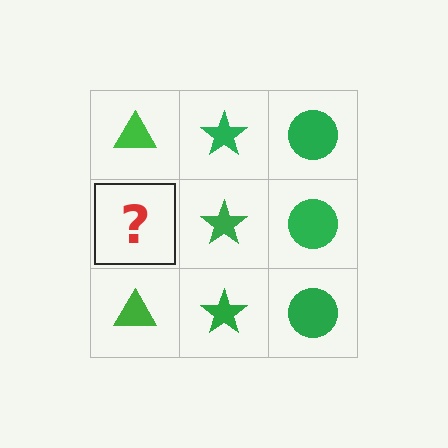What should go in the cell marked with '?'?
The missing cell should contain a green triangle.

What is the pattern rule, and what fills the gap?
The rule is that each column has a consistent shape. The gap should be filled with a green triangle.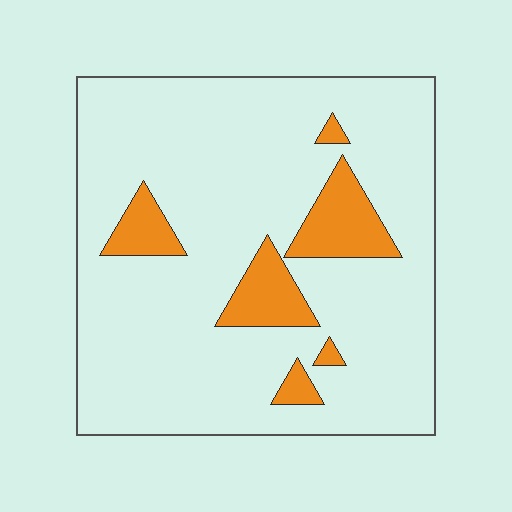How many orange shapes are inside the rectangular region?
6.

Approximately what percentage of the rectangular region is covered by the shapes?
Approximately 15%.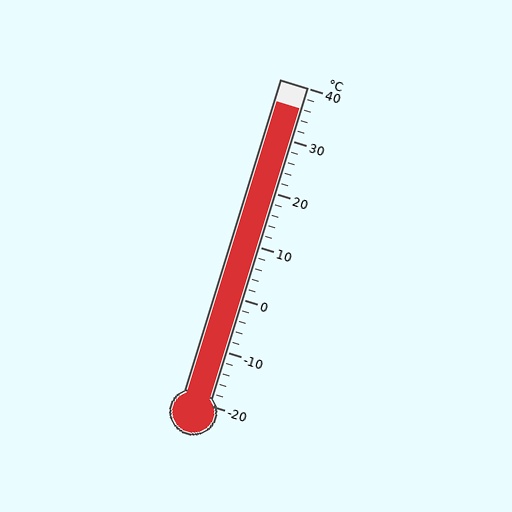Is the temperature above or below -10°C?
The temperature is above -10°C.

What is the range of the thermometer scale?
The thermometer scale ranges from -20°C to 40°C.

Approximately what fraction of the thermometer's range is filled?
The thermometer is filled to approximately 95% of its range.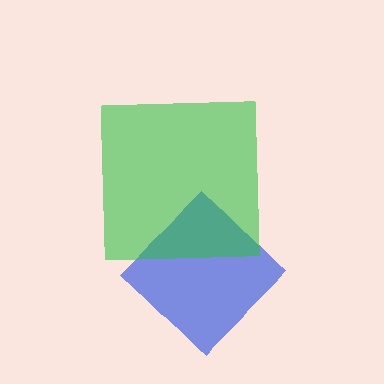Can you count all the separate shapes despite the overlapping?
Yes, there are 2 separate shapes.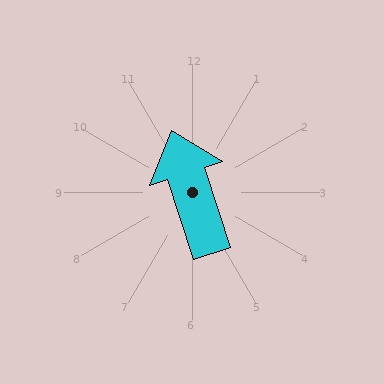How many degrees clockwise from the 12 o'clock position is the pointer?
Approximately 342 degrees.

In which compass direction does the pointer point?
North.